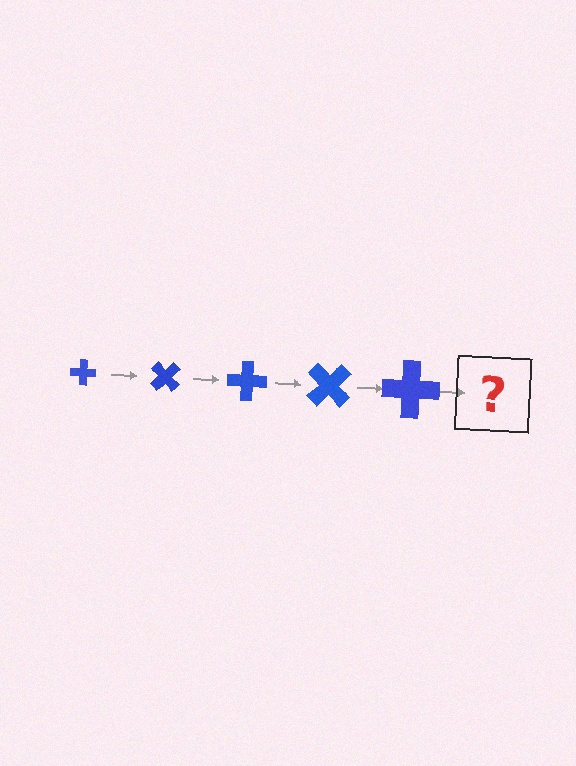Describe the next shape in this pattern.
It should be a cross, larger than the previous one and rotated 225 degrees from the start.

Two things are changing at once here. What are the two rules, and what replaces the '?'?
The two rules are that the cross grows larger each step and it rotates 45 degrees each step. The '?' should be a cross, larger than the previous one and rotated 225 degrees from the start.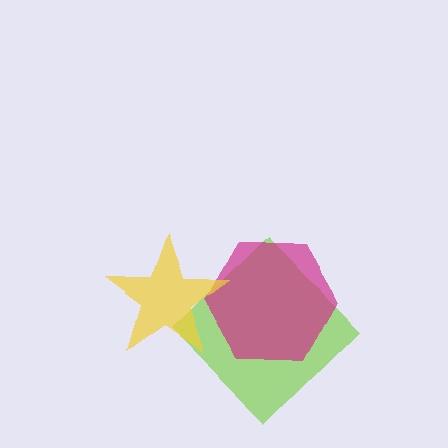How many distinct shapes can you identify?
There are 3 distinct shapes: a lime diamond, a magenta hexagon, a yellow star.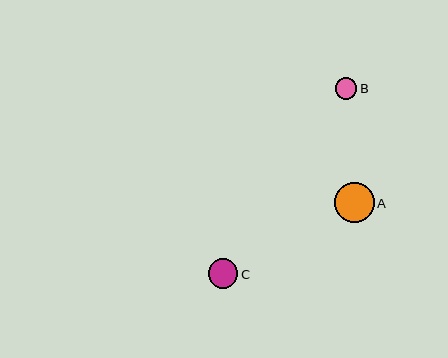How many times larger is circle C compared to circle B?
Circle C is approximately 1.4 times the size of circle B.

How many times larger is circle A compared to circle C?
Circle A is approximately 1.4 times the size of circle C.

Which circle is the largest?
Circle A is the largest with a size of approximately 40 pixels.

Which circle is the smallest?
Circle B is the smallest with a size of approximately 21 pixels.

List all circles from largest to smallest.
From largest to smallest: A, C, B.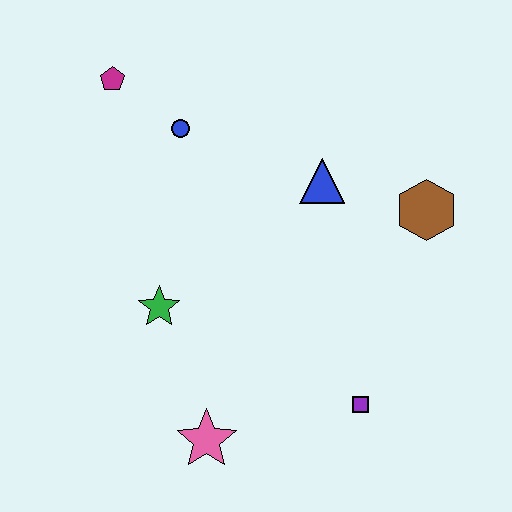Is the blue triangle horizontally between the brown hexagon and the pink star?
Yes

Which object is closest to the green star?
The pink star is closest to the green star.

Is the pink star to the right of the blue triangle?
No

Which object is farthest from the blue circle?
The purple square is farthest from the blue circle.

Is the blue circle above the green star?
Yes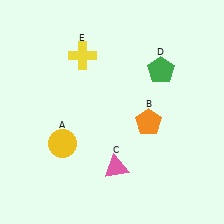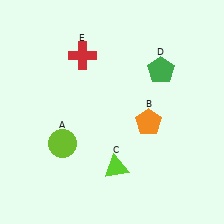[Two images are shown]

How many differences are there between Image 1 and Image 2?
There are 3 differences between the two images.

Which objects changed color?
A changed from yellow to lime. C changed from pink to lime. E changed from yellow to red.